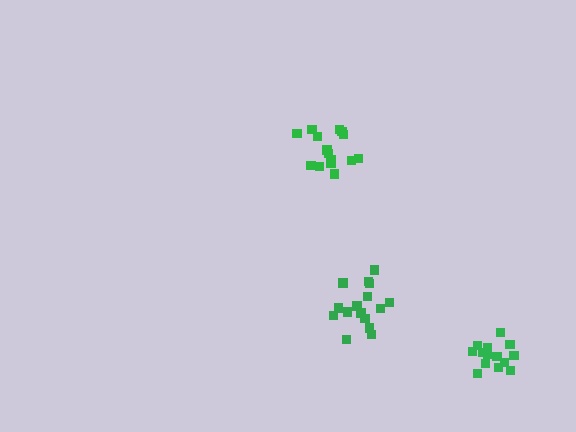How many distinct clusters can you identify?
There are 3 distinct clusters.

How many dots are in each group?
Group 1: 15 dots, Group 2: 17 dots, Group 3: 14 dots (46 total).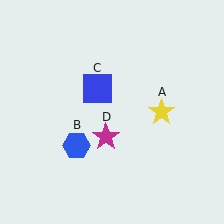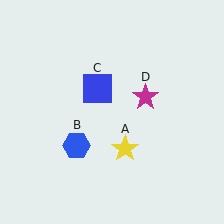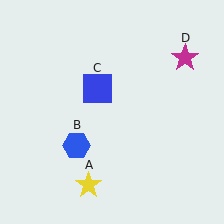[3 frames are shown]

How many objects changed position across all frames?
2 objects changed position: yellow star (object A), magenta star (object D).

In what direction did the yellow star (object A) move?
The yellow star (object A) moved down and to the left.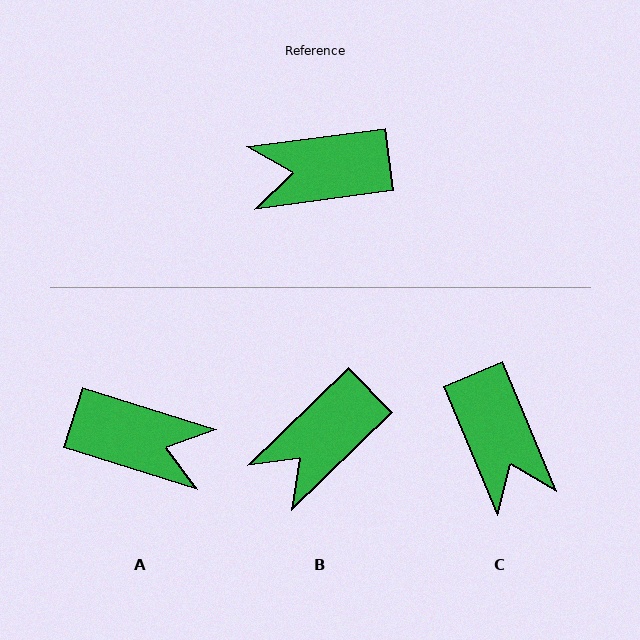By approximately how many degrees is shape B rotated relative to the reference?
Approximately 37 degrees counter-clockwise.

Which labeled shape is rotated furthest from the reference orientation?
A, about 155 degrees away.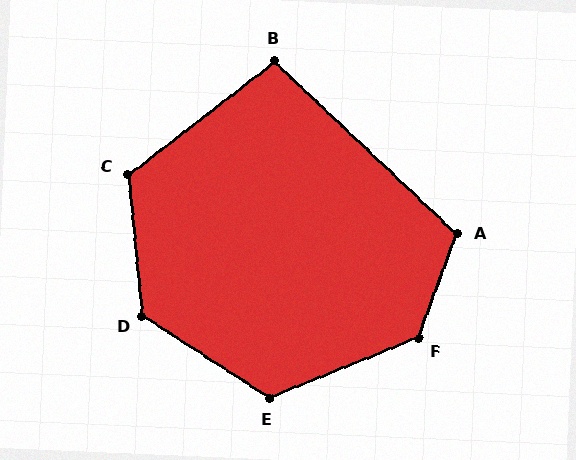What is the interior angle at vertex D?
Approximately 129 degrees (obtuse).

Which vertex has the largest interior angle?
F, at approximately 133 degrees.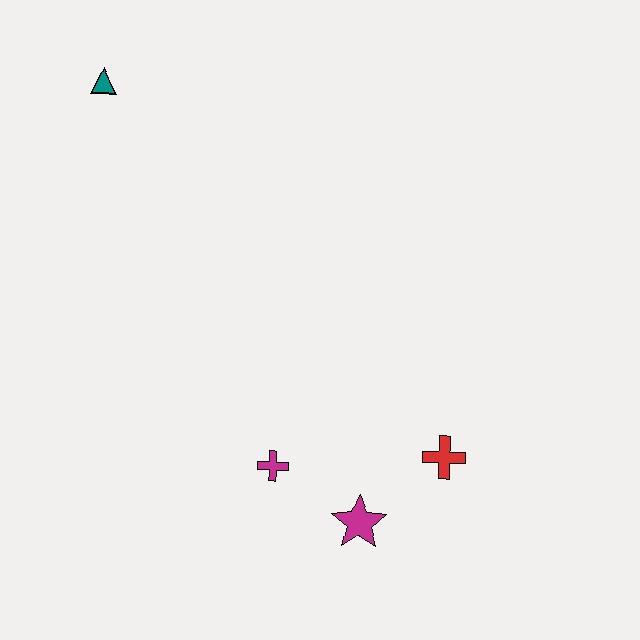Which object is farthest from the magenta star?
The teal triangle is farthest from the magenta star.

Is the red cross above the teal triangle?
No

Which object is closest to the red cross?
The magenta star is closest to the red cross.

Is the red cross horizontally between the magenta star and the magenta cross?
No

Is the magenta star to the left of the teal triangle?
No